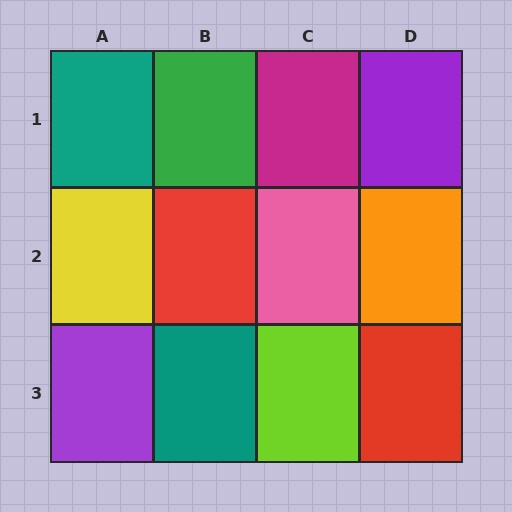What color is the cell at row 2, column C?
Pink.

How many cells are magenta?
1 cell is magenta.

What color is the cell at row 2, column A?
Yellow.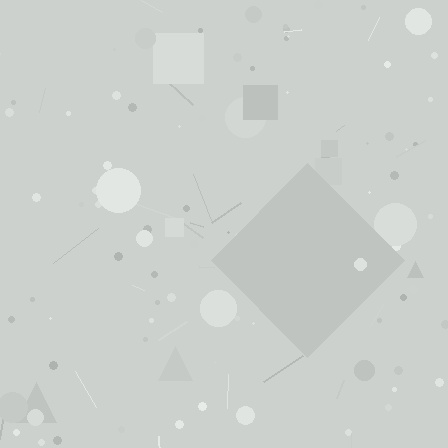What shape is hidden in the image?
A diamond is hidden in the image.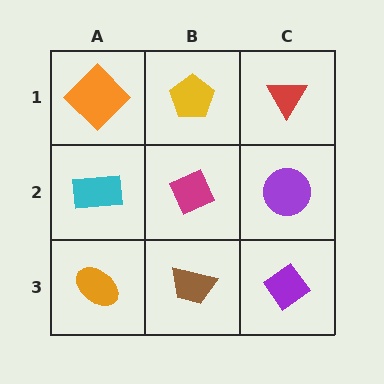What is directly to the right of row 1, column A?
A yellow pentagon.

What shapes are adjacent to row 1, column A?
A cyan rectangle (row 2, column A), a yellow pentagon (row 1, column B).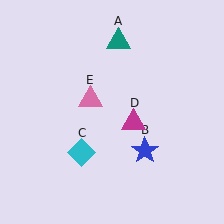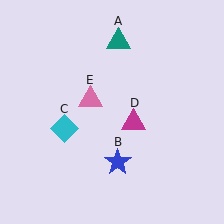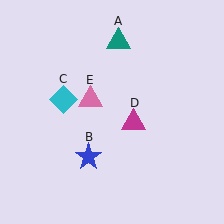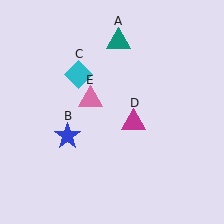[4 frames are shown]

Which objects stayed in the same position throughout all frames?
Teal triangle (object A) and magenta triangle (object D) and pink triangle (object E) remained stationary.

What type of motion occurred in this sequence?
The blue star (object B), cyan diamond (object C) rotated clockwise around the center of the scene.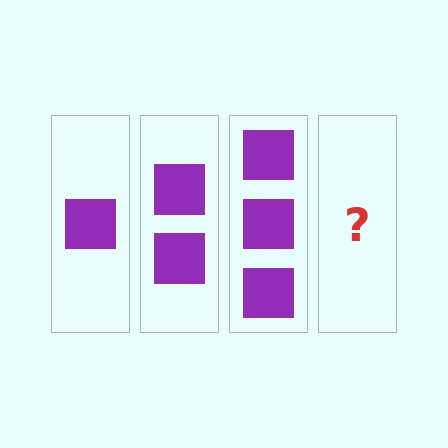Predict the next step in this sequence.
The next step is 4 squares.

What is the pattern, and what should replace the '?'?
The pattern is that each step adds one more square. The '?' should be 4 squares.